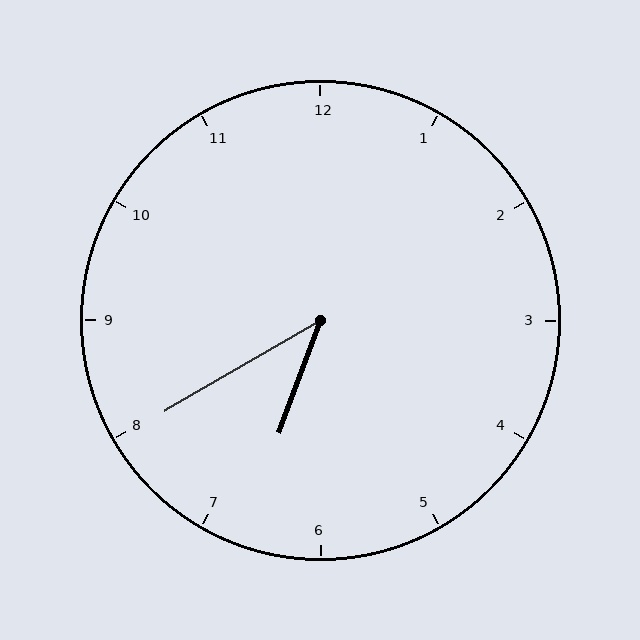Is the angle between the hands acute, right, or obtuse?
It is acute.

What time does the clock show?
6:40.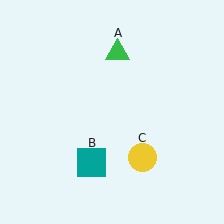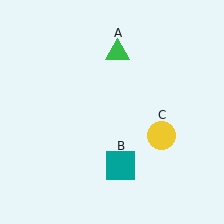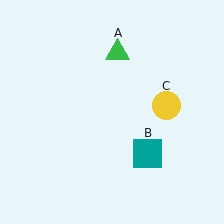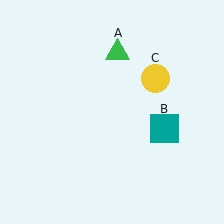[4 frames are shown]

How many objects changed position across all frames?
2 objects changed position: teal square (object B), yellow circle (object C).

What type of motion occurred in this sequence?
The teal square (object B), yellow circle (object C) rotated counterclockwise around the center of the scene.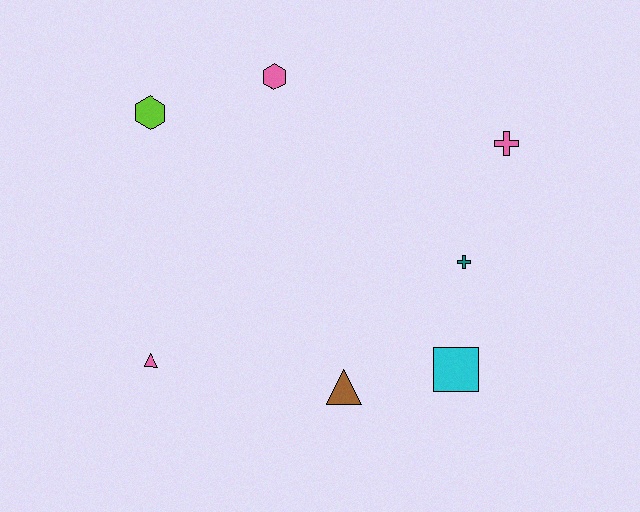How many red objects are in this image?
There are no red objects.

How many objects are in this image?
There are 7 objects.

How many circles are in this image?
There are no circles.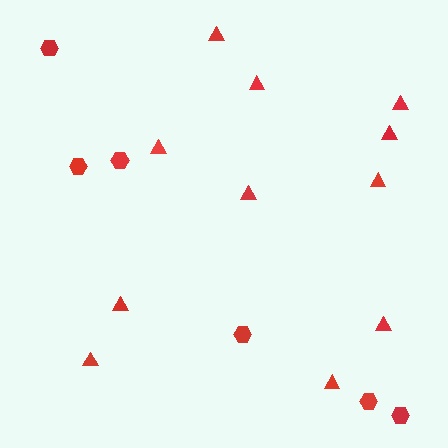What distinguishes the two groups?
There are 2 groups: one group of triangles (11) and one group of hexagons (6).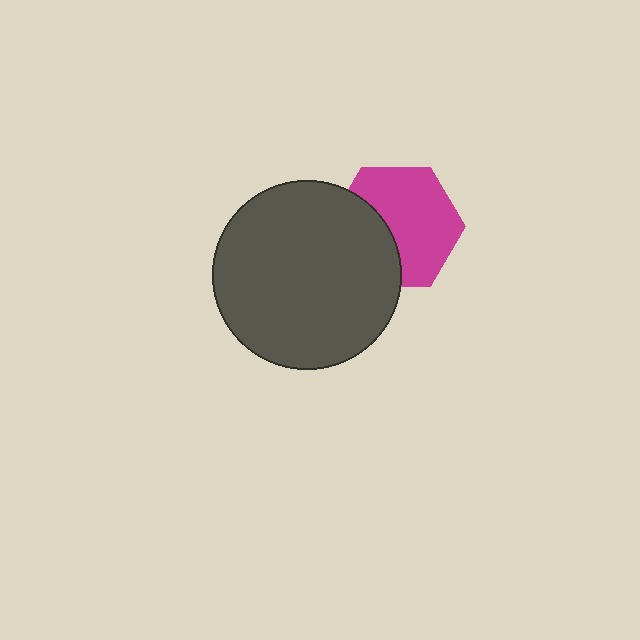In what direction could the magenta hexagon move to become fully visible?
The magenta hexagon could move right. That would shift it out from behind the dark gray circle entirely.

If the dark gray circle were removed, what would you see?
You would see the complete magenta hexagon.